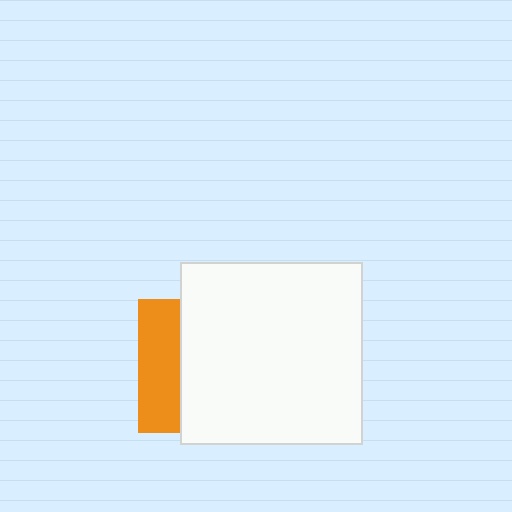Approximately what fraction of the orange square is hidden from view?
Roughly 69% of the orange square is hidden behind the white square.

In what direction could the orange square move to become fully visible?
The orange square could move left. That would shift it out from behind the white square entirely.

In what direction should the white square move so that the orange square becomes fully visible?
The white square should move right. That is the shortest direction to clear the overlap and leave the orange square fully visible.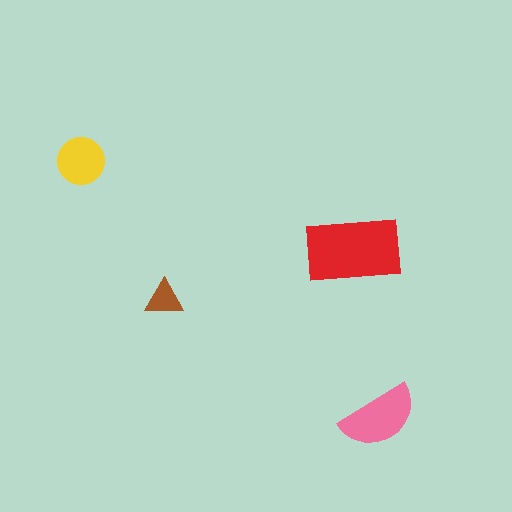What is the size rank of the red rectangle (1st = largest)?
1st.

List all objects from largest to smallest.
The red rectangle, the pink semicircle, the yellow circle, the brown triangle.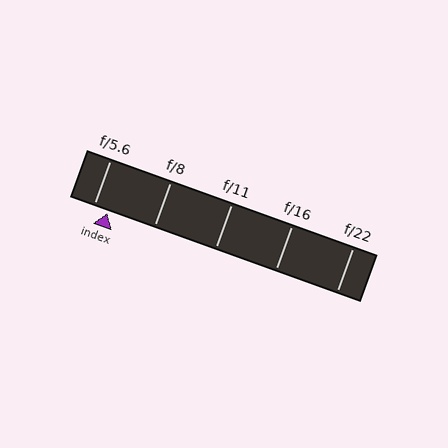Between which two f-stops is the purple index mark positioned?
The index mark is between f/5.6 and f/8.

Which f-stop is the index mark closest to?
The index mark is closest to f/5.6.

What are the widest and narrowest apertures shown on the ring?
The widest aperture shown is f/5.6 and the narrowest is f/22.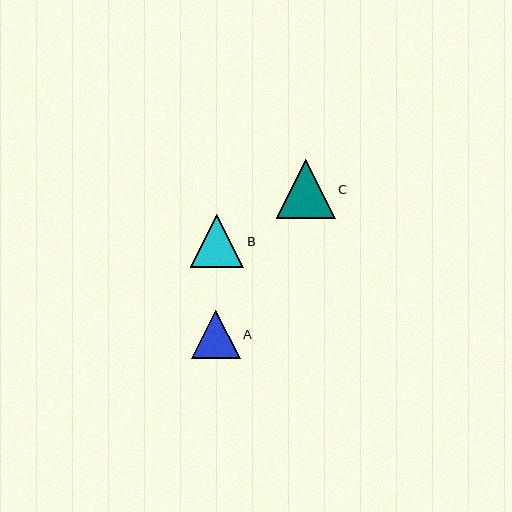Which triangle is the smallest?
Triangle A is the smallest with a size of approximately 49 pixels.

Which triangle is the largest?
Triangle C is the largest with a size of approximately 59 pixels.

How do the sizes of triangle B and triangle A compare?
Triangle B and triangle A are approximately the same size.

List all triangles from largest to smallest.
From largest to smallest: C, B, A.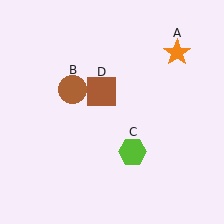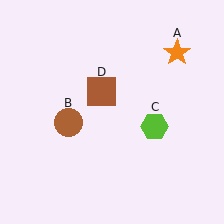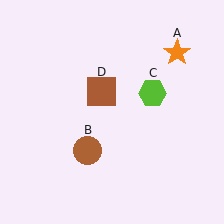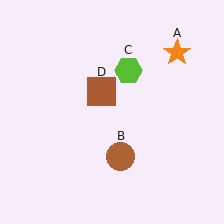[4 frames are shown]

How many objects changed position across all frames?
2 objects changed position: brown circle (object B), lime hexagon (object C).